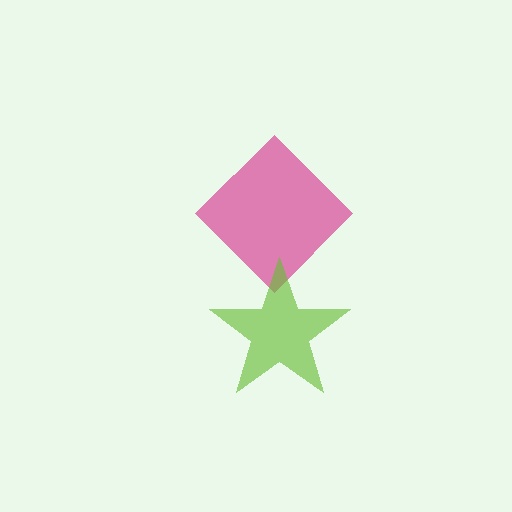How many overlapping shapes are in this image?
There are 2 overlapping shapes in the image.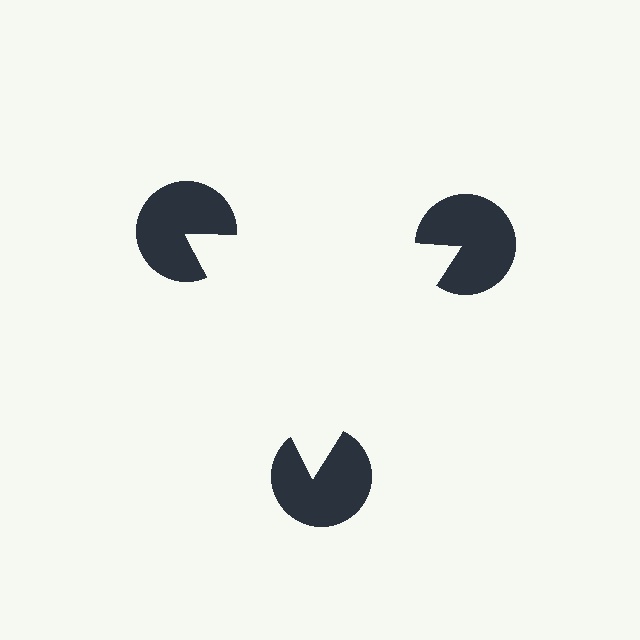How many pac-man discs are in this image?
There are 3 — one at each vertex of the illusory triangle.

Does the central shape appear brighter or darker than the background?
It typically appears slightly brighter than the background, even though no actual brightness change is drawn.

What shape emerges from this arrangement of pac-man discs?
An illusory triangle — its edges are inferred from the aligned wedge cuts in the pac-man discs, not physically drawn.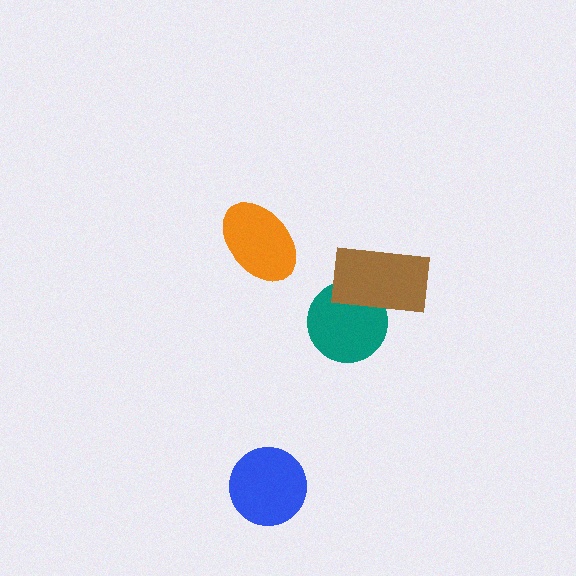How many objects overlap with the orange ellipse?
0 objects overlap with the orange ellipse.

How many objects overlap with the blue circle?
0 objects overlap with the blue circle.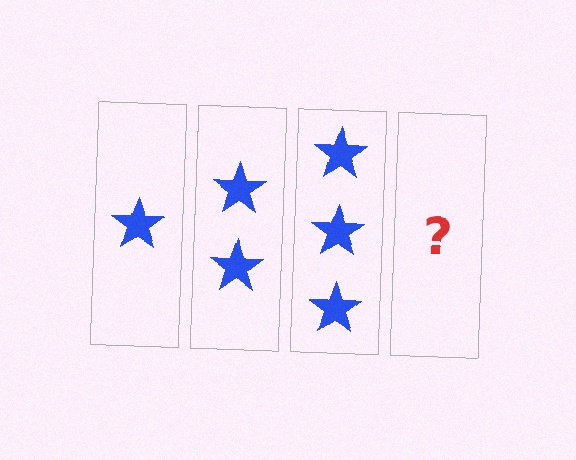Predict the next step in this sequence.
The next step is 4 stars.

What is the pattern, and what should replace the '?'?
The pattern is that each step adds one more star. The '?' should be 4 stars.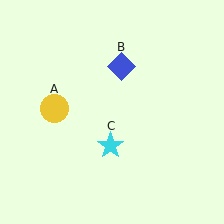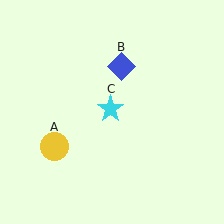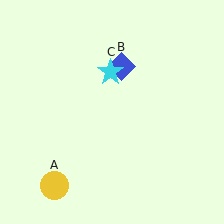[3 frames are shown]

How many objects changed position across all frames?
2 objects changed position: yellow circle (object A), cyan star (object C).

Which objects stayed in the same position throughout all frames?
Blue diamond (object B) remained stationary.